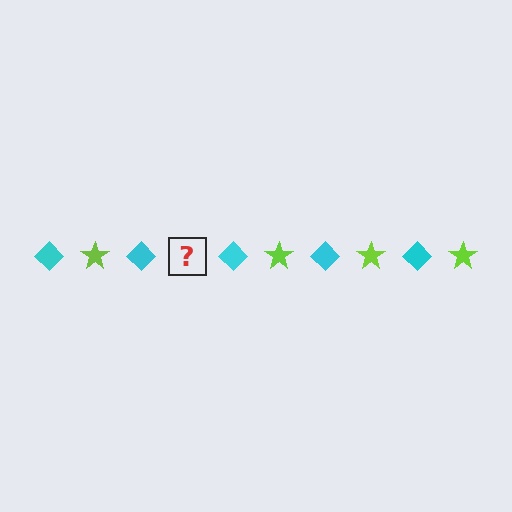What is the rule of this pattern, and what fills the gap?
The rule is that the pattern alternates between cyan diamond and lime star. The gap should be filled with a lime star.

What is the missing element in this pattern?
The missing element is a lime star.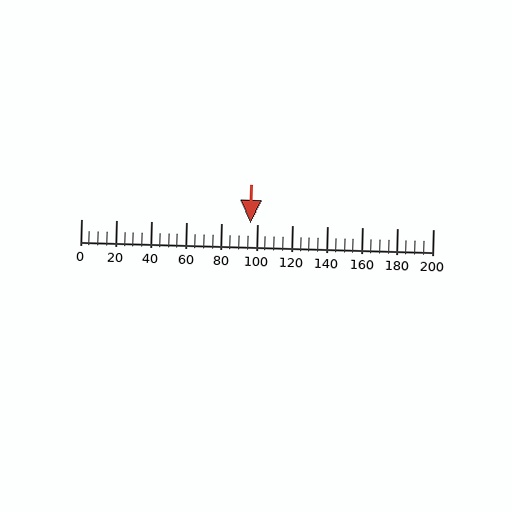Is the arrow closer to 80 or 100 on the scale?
The arrow is closer to 100.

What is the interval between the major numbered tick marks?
The major tick marks are spaced 20 units apart.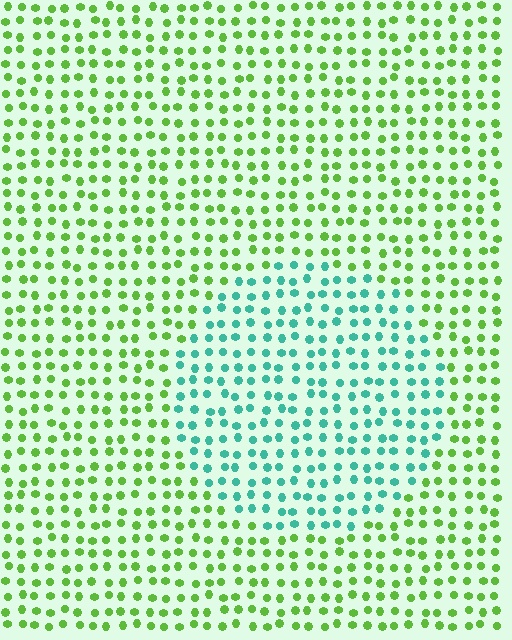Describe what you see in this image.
The image is filled with small lime elements in a uniform arrangement. A circle-shaped region is visible where the elements are tinted to a slightly different hue, forming a subtle color boundary.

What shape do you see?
I see a circle.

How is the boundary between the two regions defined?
The boundary is defined purely by a slight shift in hue (about 64 degrees). Spacing, size, and orientation are identical on both sides.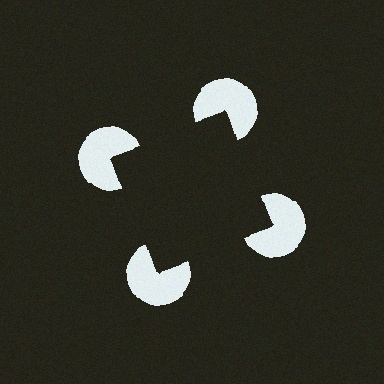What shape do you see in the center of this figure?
An illusory square — its edges are inferred from the aligned wedge cuts in the pac-man discs, not physically drawn.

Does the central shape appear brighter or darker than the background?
It typically appears slightly darker than the background, even though no actual brightness change is drawn.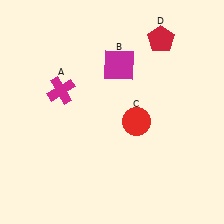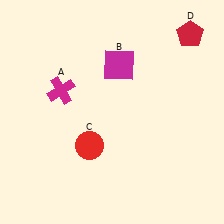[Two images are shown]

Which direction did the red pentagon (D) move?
The red pentagon (D) moved right.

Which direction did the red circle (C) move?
The red circle (C) moved left.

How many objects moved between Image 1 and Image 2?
2 objects moved between the two images.